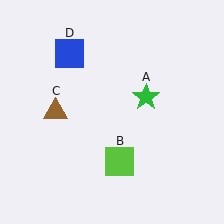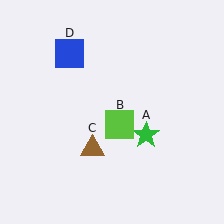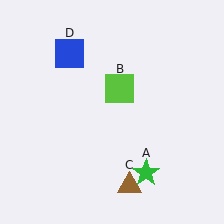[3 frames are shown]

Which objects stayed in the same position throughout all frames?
Blue square (object D) remained stationary.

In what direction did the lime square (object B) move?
The lime square (object B) moved up.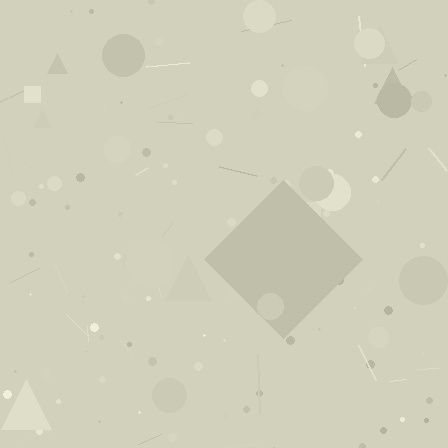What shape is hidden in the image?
A diamond is hidden in the image.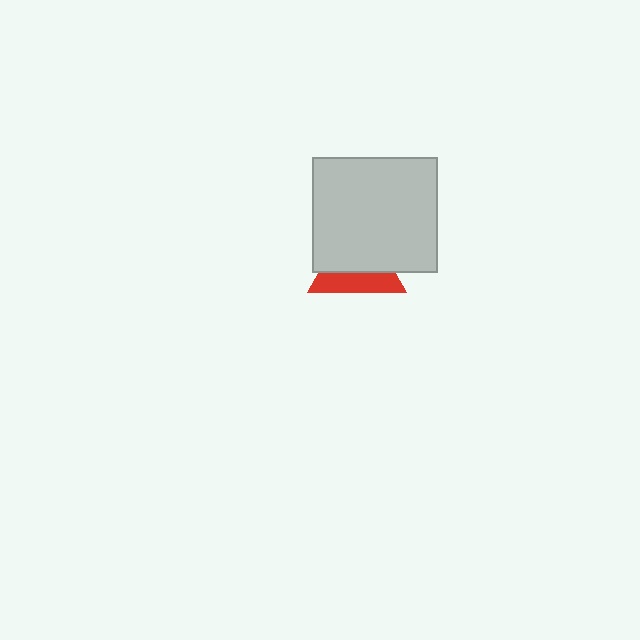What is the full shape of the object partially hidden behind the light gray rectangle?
The partially hidden object is a red triangle.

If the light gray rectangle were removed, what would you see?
You would see the complete red triangle.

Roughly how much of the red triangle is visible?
A small part of it is visible (roughly 40%).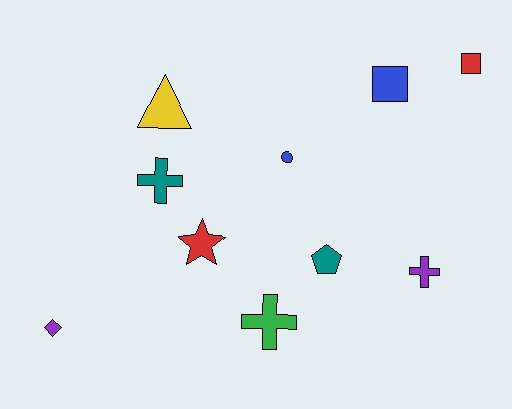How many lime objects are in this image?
There are no lime objects.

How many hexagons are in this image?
There are no hexagons.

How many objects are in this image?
There are 10 objects.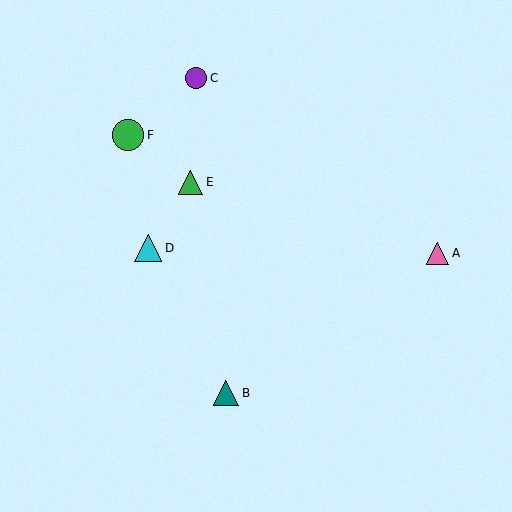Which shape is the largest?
The green circle (labeled F) is the largest.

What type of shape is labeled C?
Shape C is a purple circle.